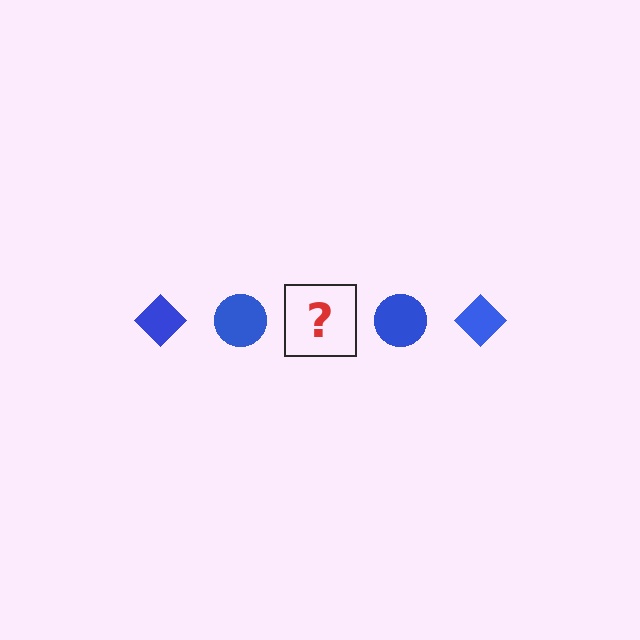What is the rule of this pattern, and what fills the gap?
The rule is that the pattern cycles through diamond, circle shapes in blue. The gap should be filled with a blue diamond.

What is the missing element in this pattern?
The missing element is a blue diamond.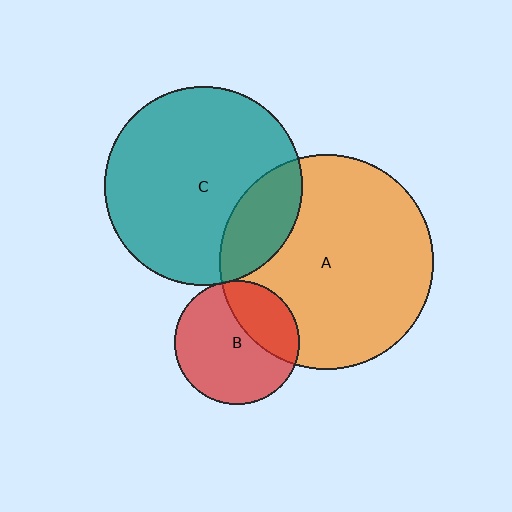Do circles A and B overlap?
Yes.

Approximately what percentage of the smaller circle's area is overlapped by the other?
Approximately 30%.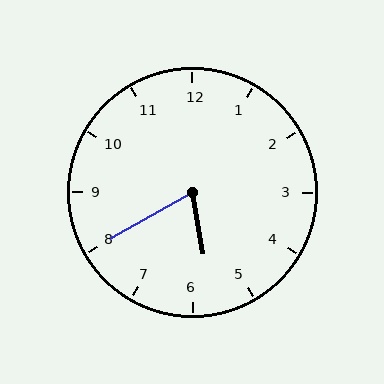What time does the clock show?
5:40.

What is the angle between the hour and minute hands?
Approximately 70 degrees.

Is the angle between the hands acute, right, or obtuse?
It is acute.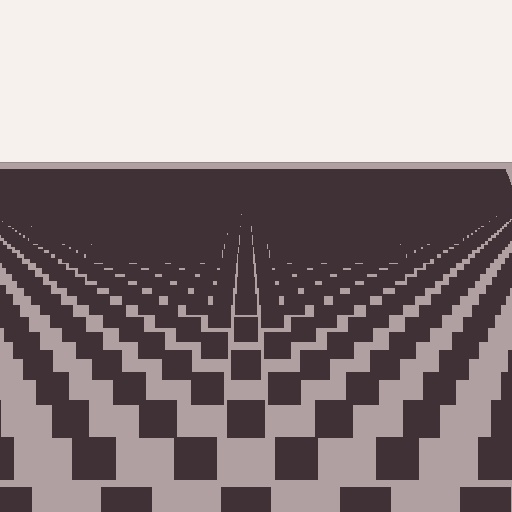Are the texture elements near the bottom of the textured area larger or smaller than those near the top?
Larger. Near the bottom, elements are closer to the viewer and appear at a bigger on-screen size.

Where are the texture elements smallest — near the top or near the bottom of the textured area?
Near the top.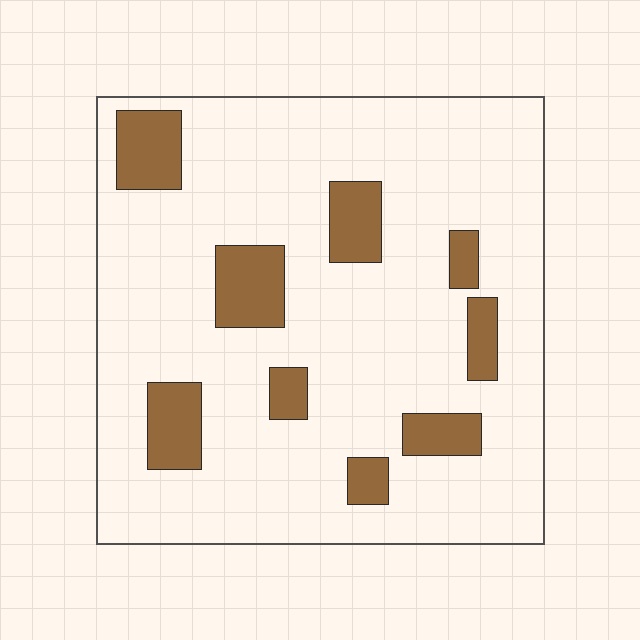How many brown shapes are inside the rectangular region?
9.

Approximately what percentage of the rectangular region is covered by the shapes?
Approximately 15%.